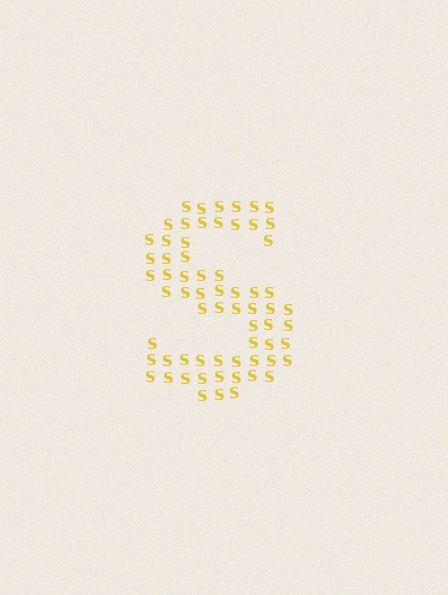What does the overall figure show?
The overall figure shows the letter S.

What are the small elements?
The small elements are letter S's.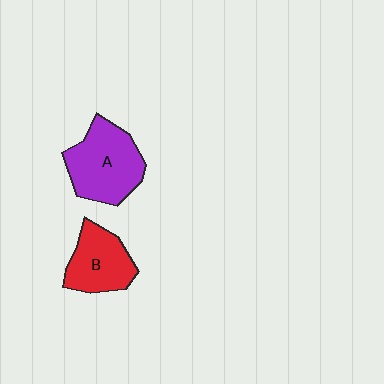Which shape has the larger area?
Shape A (purple).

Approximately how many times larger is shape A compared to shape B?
Approximately 1.3 times.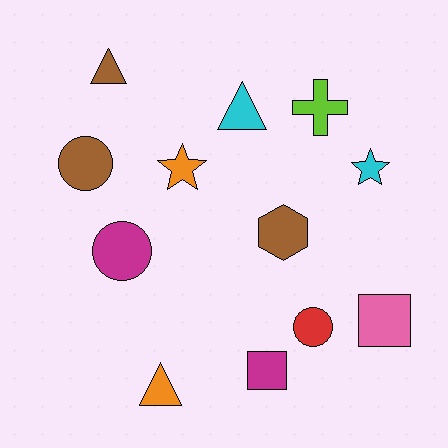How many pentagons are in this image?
There are no pentagons.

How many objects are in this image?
There are 12 objects.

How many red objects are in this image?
There is 1 red object.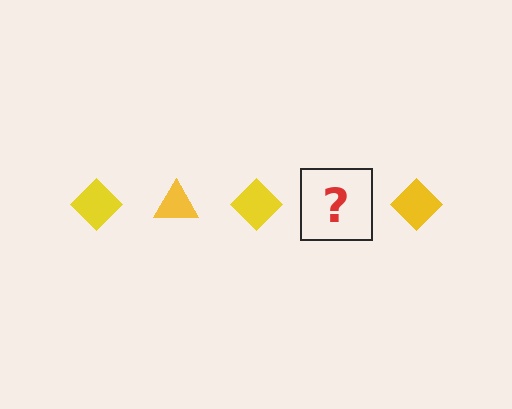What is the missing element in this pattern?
The missing element is a yellow triangle.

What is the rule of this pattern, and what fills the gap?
The rule is that the pattern cycles through diamond, triangle shapes in yellow. The gap should be filled with a yellow triangle.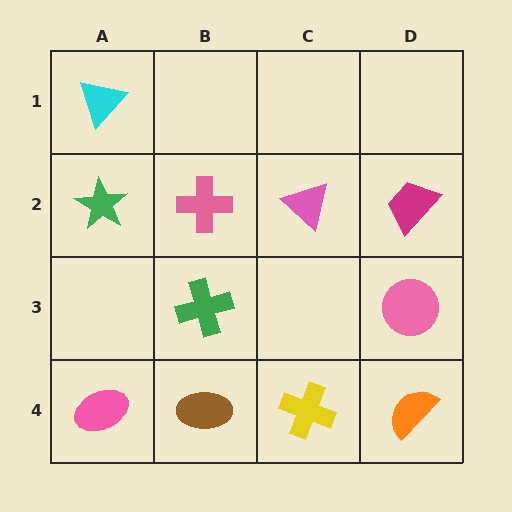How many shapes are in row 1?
1 shape.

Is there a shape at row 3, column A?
No, that cell is empty.